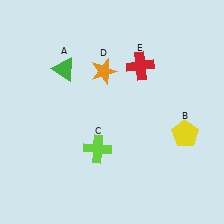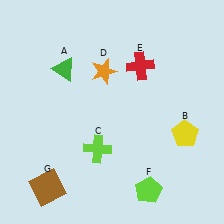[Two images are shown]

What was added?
A lime pentagon (F), a brown square (G) were added in Image 2.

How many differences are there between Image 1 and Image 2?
There are 2 differences between the two images.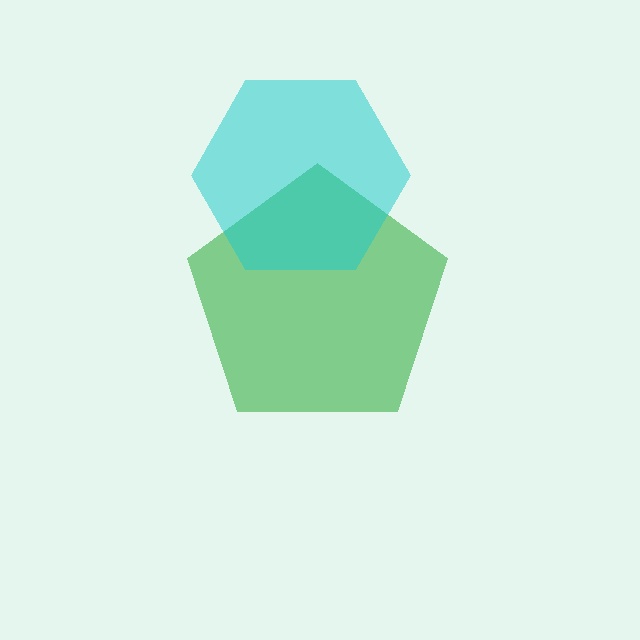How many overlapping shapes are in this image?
There are 2 overlapping shapes in the image.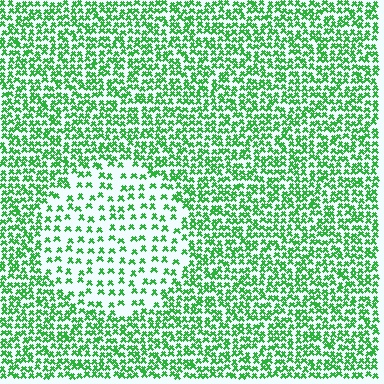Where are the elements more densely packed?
The elements are more densely packed outside the circle boundary.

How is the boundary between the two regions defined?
The boundary is defined by a change in element density (approximately 2.3x ratio). All elements are the same color, size, and shape.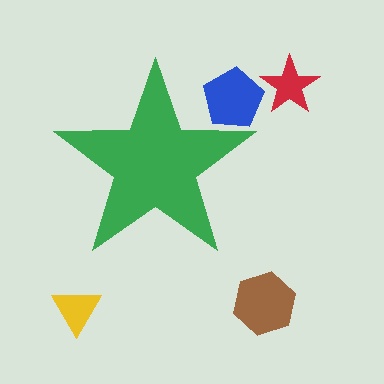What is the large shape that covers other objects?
A green star.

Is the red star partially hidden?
No, the red star is fully visible.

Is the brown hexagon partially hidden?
No, the brown hexagon is fully visible.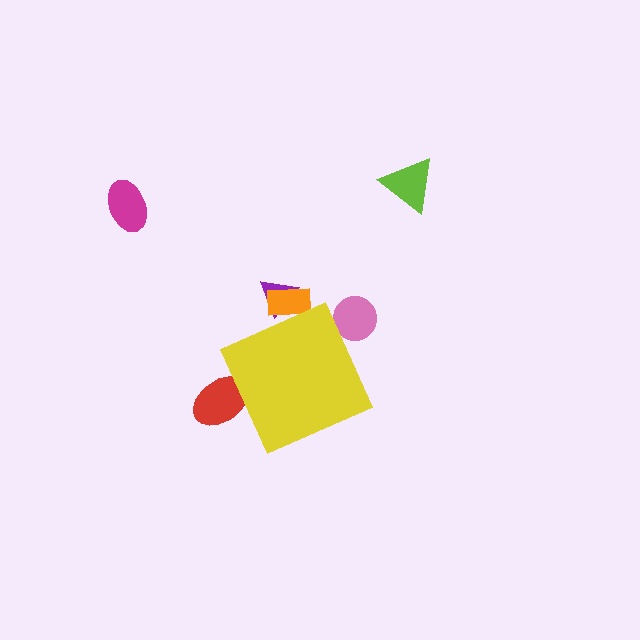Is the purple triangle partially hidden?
Yes, the purple triangle is partially hidden behind the yellow diamond.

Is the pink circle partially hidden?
Yes, the pink circle is partially hidden behind the yellow diamond.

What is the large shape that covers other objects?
A yellow diamond.